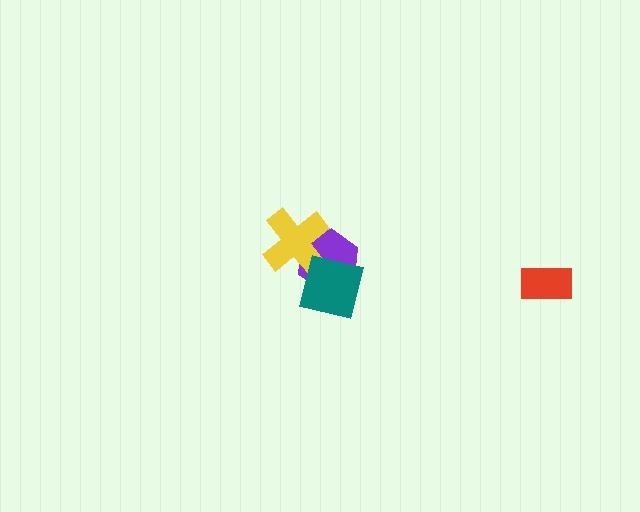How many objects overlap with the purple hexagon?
2 objects overlap with the purple hexagon.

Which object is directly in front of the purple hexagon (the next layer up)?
The yellow cross is directly in front of the purple hexagon.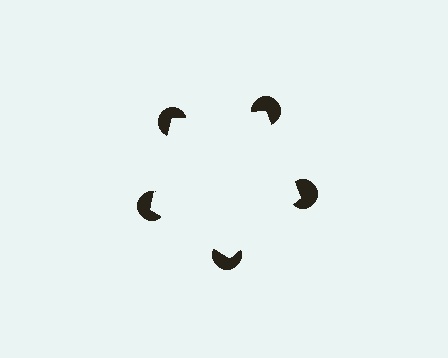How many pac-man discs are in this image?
There are 5 — one at each vertex of the illusory pentagon.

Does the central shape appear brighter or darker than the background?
It typically appears slightly brighter than the background, even though no actual brightness change is drawn.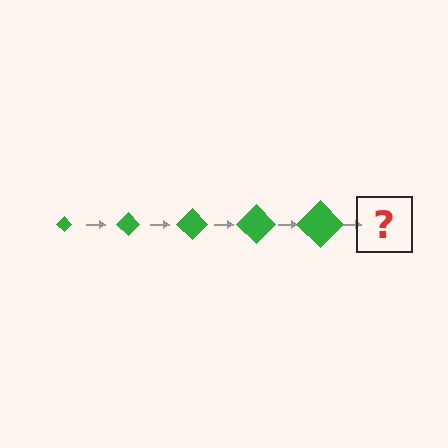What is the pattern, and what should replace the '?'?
The pattern is that the diamond gets progressively larger each step. The '?' should be a green diamond, larger than the previous one.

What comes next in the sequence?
The next element should be a green diamond, larger than the previous one.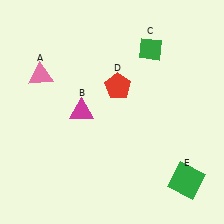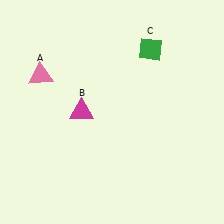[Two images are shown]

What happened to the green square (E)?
The green square (E) was removed in Image 2. It was in the bottom-right area of Image 1.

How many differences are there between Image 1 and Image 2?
There are 2 differences between the two images.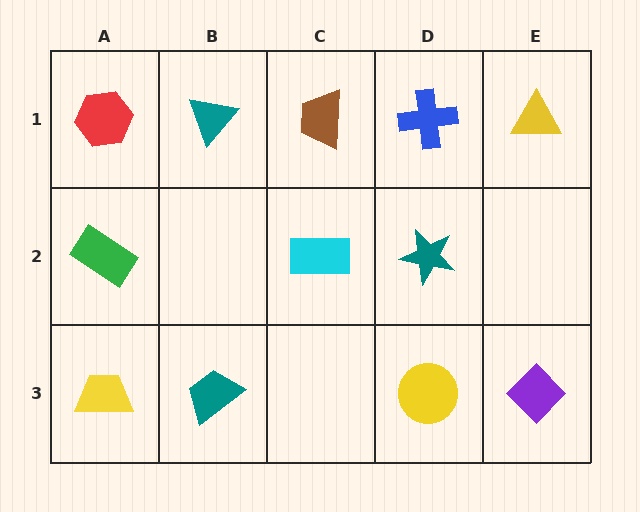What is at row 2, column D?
A teal star.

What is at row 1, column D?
A blue cross.